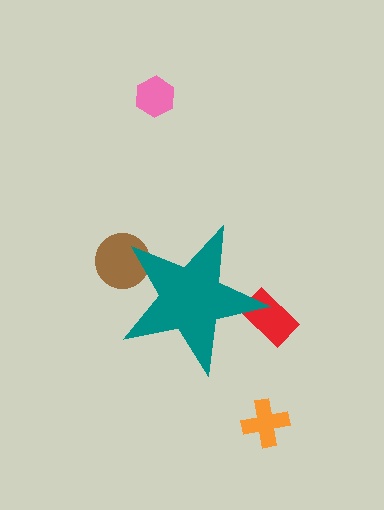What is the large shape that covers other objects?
A teal star.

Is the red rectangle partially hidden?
Yes, the red rectangle is partially hidden behind the teal star.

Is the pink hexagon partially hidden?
No, the pink hexagon is fully visible.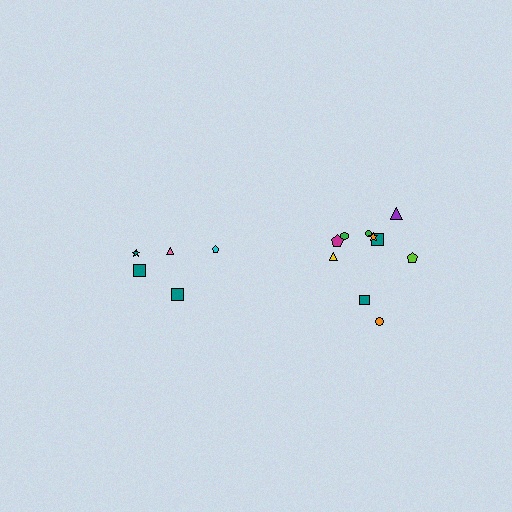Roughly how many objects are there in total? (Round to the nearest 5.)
Roughly 15 objects in total.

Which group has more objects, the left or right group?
The right group.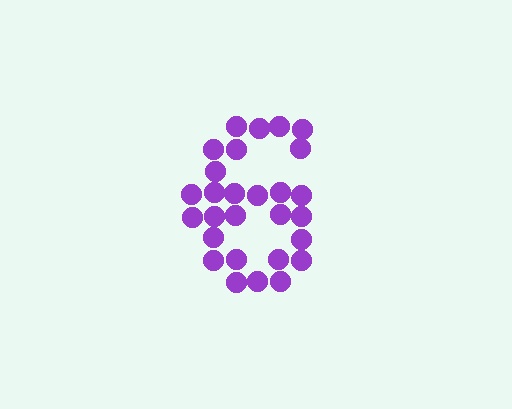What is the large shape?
The large shape is the digit 6.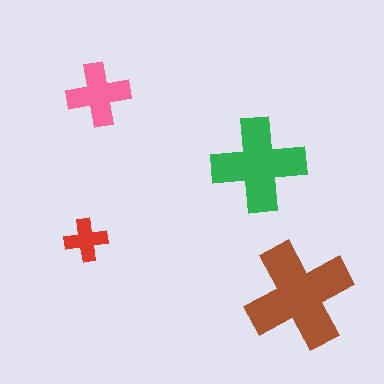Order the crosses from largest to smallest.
the brown one, the green one, the pink one, the red one.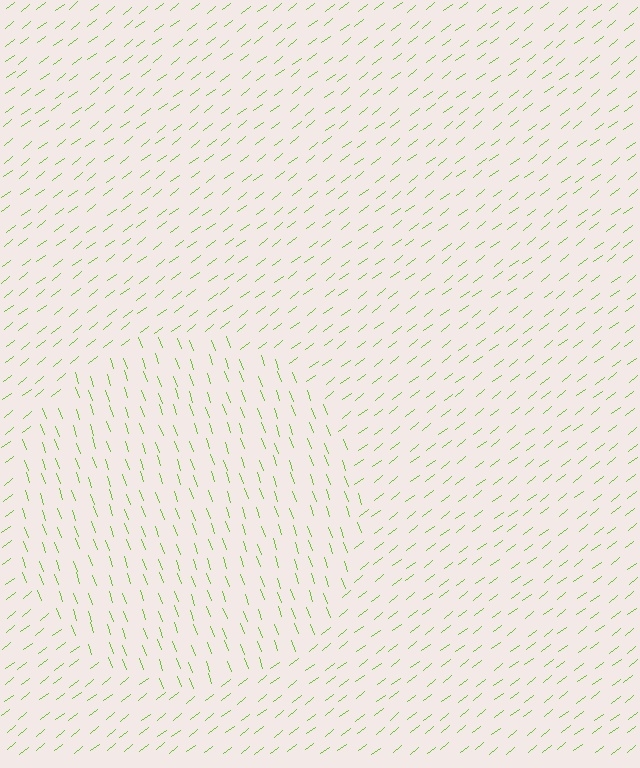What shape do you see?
I see a circle.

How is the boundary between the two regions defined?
The boundary is defined purely by a change in line orientation (approximately 71 degrees difference). All lines are the same color and thickness.